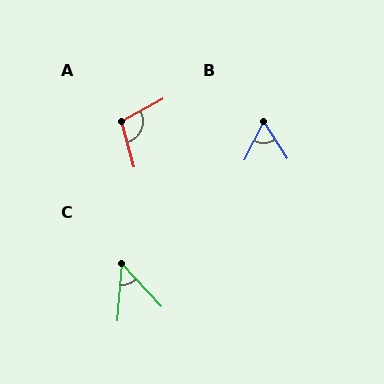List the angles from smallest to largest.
C (46°), B (60°), A (103°).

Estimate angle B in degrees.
Approximately 60 degrees.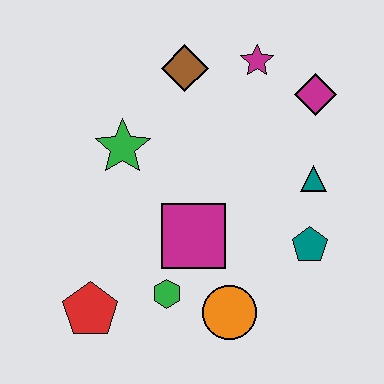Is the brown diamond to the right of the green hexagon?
Yes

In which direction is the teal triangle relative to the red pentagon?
The teal triangle is to the right of the red pentagon.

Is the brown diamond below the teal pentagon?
No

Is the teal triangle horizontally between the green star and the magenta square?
No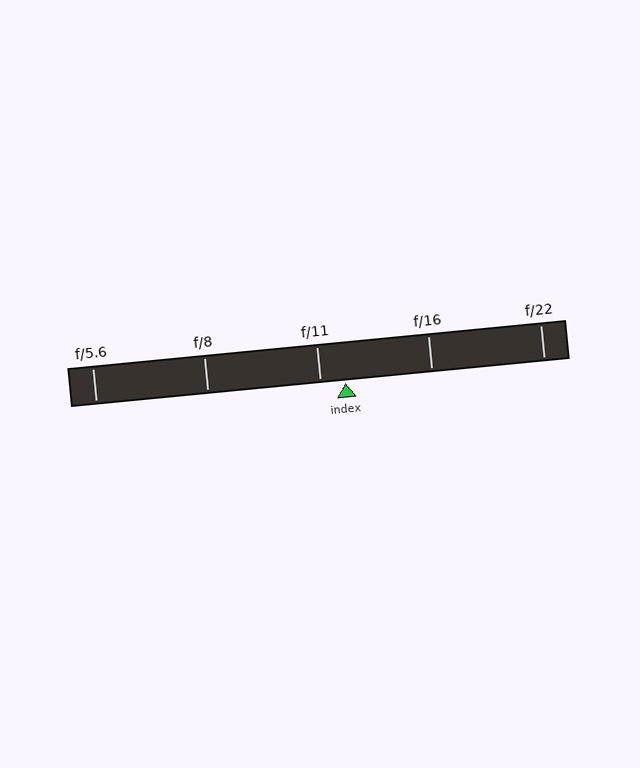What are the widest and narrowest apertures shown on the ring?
The widest aperture shown is f/5.6 and the narrowest is f/22.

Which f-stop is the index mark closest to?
The index mark is closest to f/11.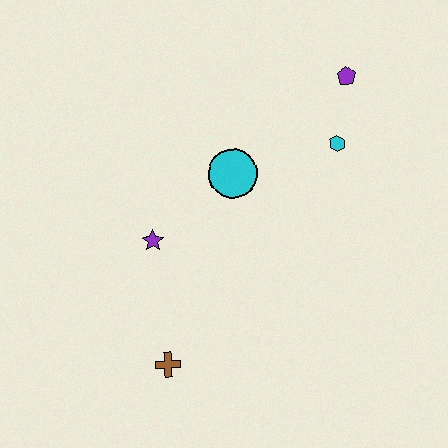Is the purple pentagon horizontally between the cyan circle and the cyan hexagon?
No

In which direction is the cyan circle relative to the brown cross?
The cyan circle is above the brown cross.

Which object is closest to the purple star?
The cyan circle is closest to the purple star.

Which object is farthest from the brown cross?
The purple pentagon is farthest from the brown cross.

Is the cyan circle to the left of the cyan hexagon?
Yes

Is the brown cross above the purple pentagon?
No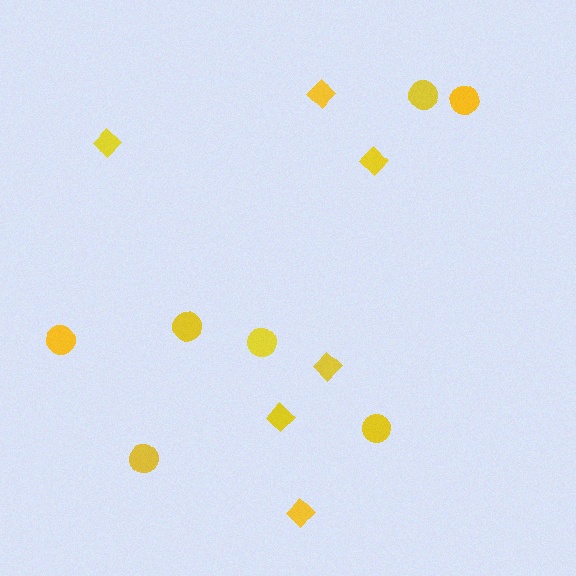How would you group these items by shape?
There are 2 groups: one group of diamonds (6) and one group of circles (7).